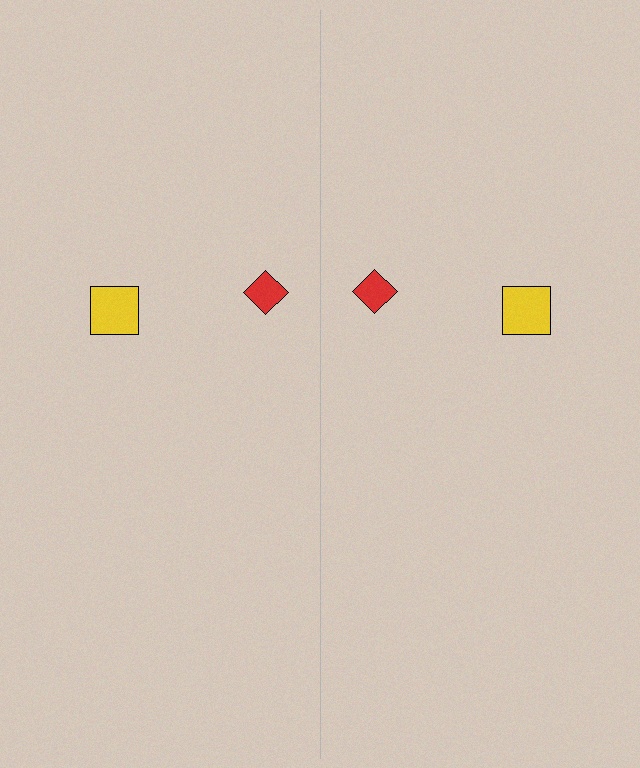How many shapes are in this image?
There are 4 shapes in this image.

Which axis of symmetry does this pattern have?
The pattern has a vertical axis of symmetry running through the center of the image.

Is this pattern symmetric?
Yes, this pattern has bilateral (reflection) symmetry.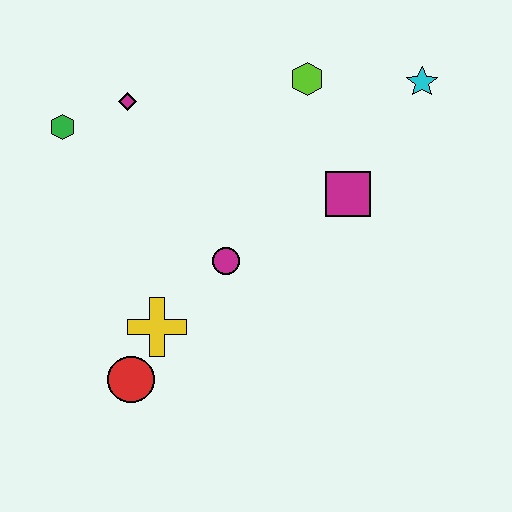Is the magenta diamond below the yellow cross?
No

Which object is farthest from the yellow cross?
The cyan star is farthest from the yellow cross.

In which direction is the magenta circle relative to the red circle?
The magenta circle is above the red circle.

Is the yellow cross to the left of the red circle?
No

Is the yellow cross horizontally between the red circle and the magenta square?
Yes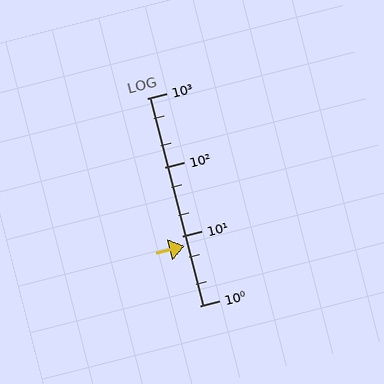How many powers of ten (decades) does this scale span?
The scale spans 3 decades, from 1 to 1000.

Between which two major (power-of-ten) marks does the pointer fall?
The pointer is between 1 and 10.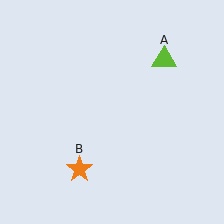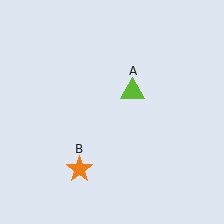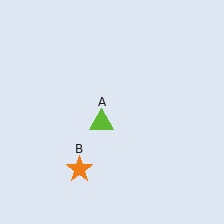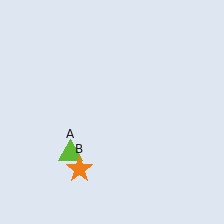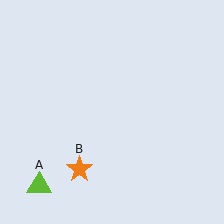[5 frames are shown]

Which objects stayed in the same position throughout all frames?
Orange star (object B) remained stationary.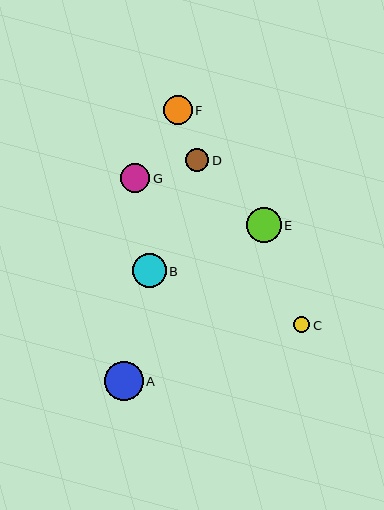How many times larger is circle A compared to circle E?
Circle A is approximately 1.1 times the size of circle E.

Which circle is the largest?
Circle A is the largest with a size of approximately 39 pixels.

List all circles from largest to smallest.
From largest to smallest: A, E, B, G, F, D, C.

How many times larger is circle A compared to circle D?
Circle A is approximately 1.7 times the size of circle D.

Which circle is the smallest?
Circle C is the smallest with a size of approximately 16 pixels.